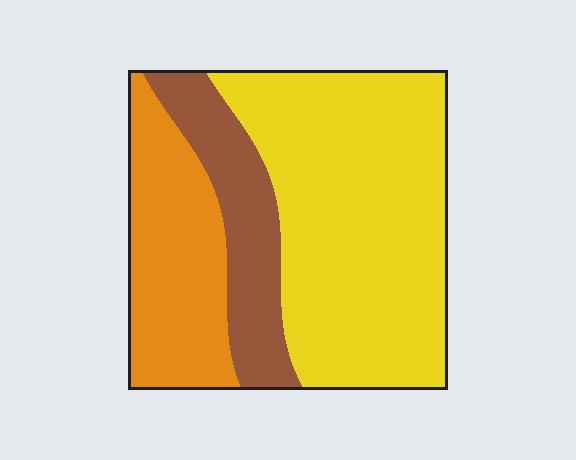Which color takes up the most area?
Yellow, at roughly 55%.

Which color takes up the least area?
Brown, at roughly 20%.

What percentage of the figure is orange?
Orange covers 25% of the figure.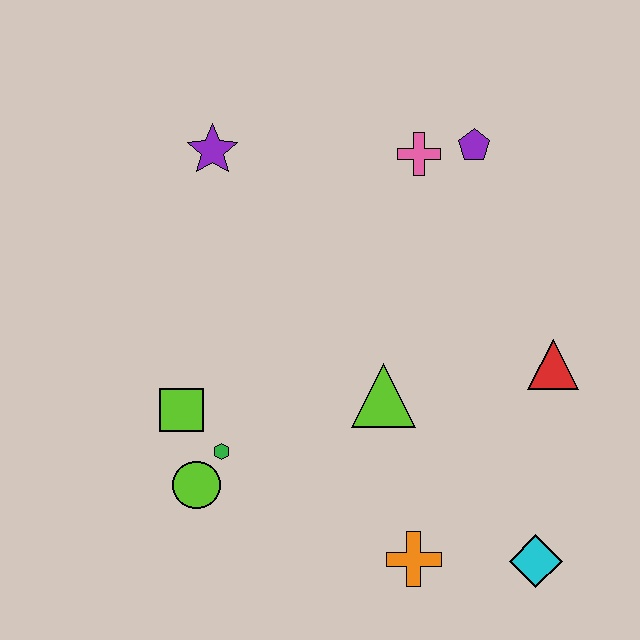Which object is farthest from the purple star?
The cyan diamond is farthest from the purple star.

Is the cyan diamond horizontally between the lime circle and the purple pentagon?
No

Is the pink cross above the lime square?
Yes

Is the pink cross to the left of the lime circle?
No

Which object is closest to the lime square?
The green hexagon is closest to the lime square.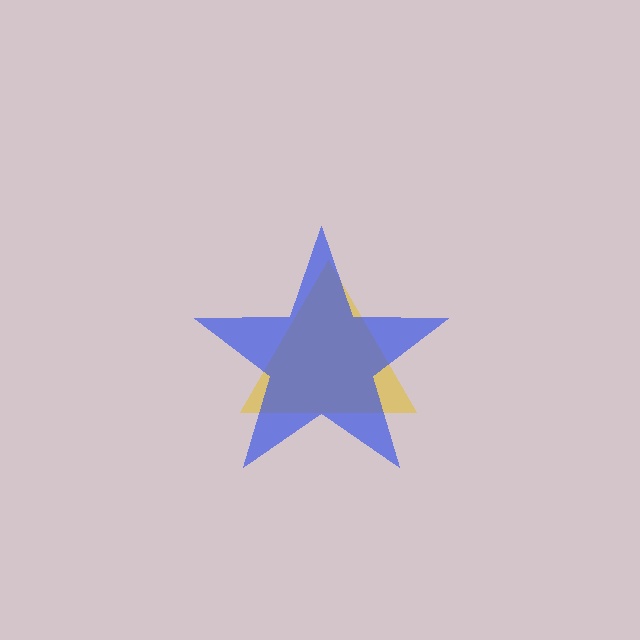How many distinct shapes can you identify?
There are 2 distinct shapes: a yellow triangle, a blue star.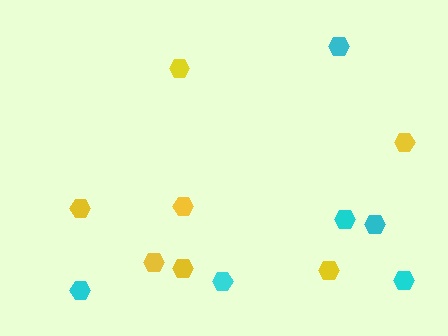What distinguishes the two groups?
There are 2 groups: one group of yellow hexagons (7) and one group of cyan hexagons (6).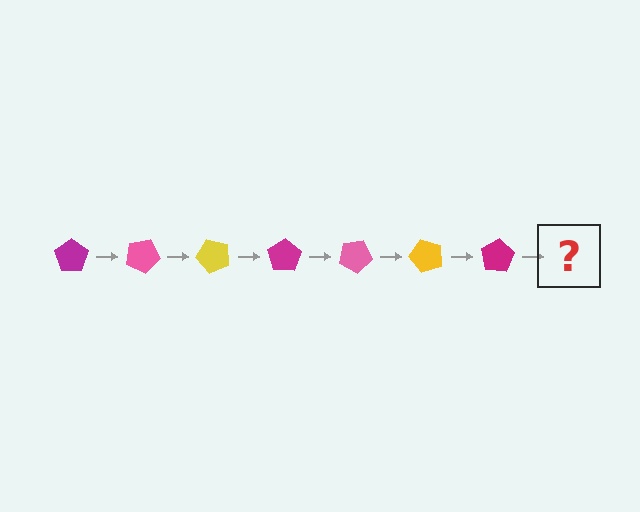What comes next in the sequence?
The next element should be a pink pentagon, rotated 175 degrees from the start.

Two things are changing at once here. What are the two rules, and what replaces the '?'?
The two rules are that it rotates 25 degrees each step and the color cycles through magenta, pink, and yellow. The '?' should be a pink pentagon, rotated 175 degrees from the start.